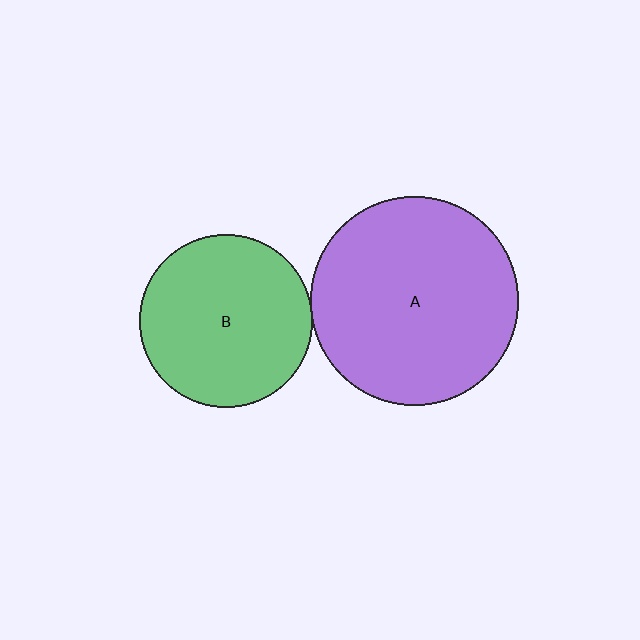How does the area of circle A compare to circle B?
Approximately 1.5 times.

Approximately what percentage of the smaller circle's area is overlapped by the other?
Approximately 5%.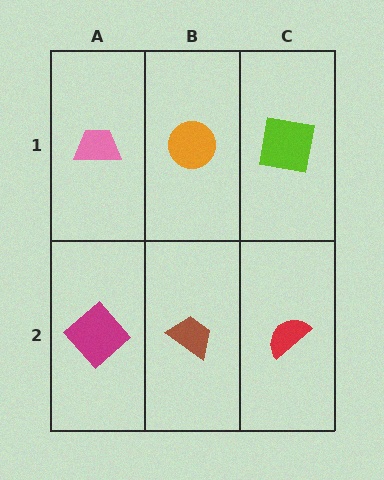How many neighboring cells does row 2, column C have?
2.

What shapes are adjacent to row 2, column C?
A lime square (row 1, column C), a brown trapezoid (row 2, column B).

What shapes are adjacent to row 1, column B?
A brown trapezoid (row 2, column B), a pink trapezoid (row 1, column A), a lime square (row 1, column C).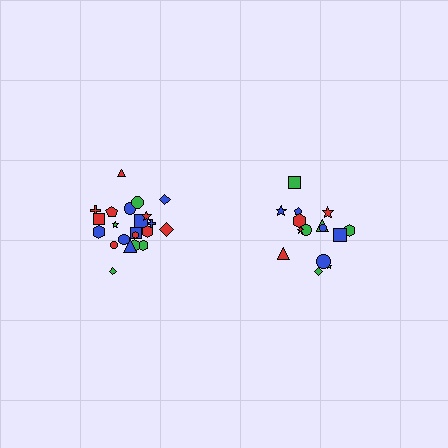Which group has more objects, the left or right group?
The left group.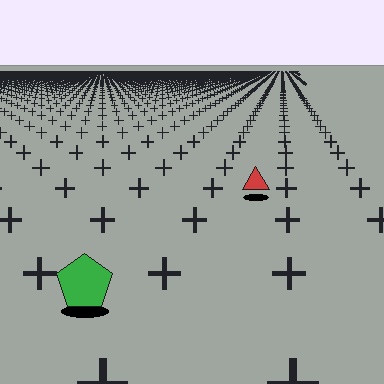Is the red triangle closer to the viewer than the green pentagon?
No. The green pentagon is closer — you can tell from the texture gradient: the ground texture is coarser near it.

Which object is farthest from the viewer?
The red triangle is farthest from the viewer. It appears smaller and the ground texture around it is denser.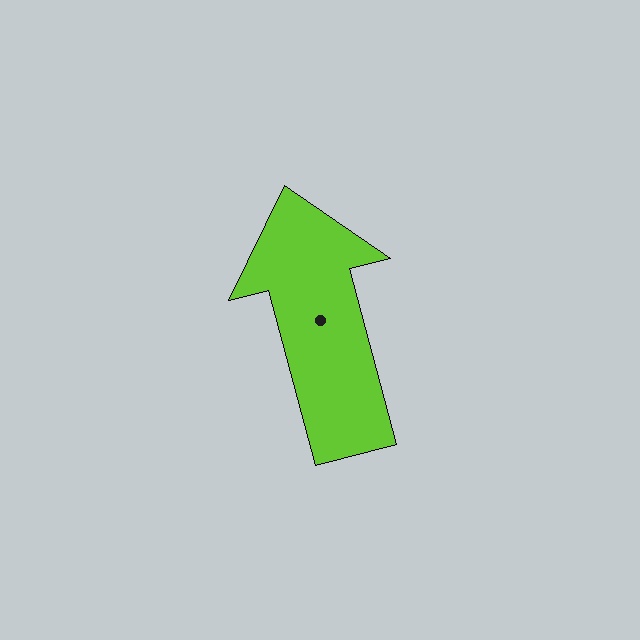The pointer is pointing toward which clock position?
Roughly 12 o'clock.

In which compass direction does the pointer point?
North.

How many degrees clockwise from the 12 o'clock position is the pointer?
Approximately 345 degrees.